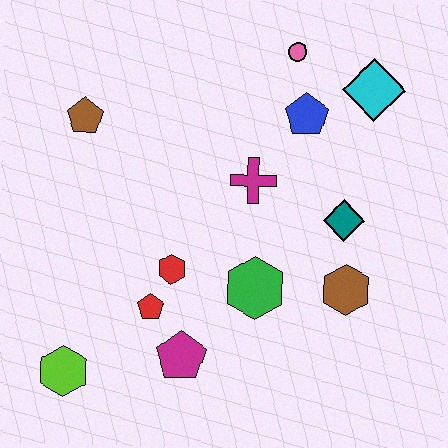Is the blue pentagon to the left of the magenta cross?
No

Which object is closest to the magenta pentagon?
The red pentagon is closest to the magenta pentagon.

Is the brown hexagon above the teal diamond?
No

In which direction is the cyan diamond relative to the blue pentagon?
The cyan diamond is to the right of the blue pentagon.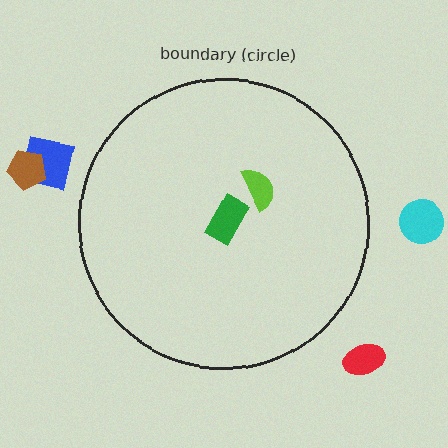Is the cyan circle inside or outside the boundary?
Outside.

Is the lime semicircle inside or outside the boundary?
Inside.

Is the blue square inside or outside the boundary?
Outside.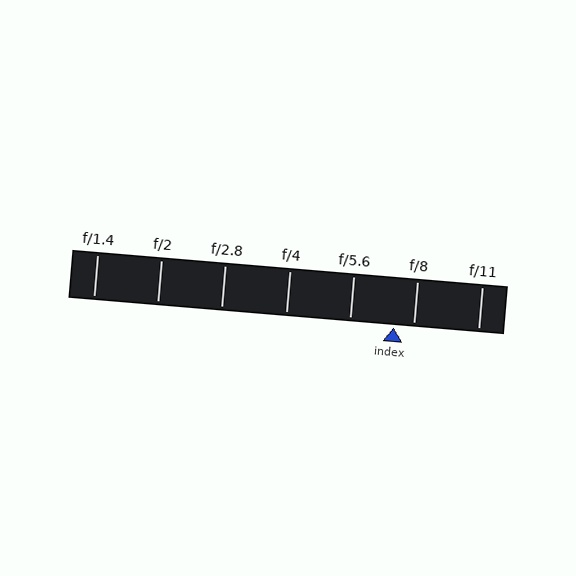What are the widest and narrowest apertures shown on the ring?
The widest aperture shown is f/1.4 and the narrowest is f/11.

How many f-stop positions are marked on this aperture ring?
There are 7 f-stop positions marked.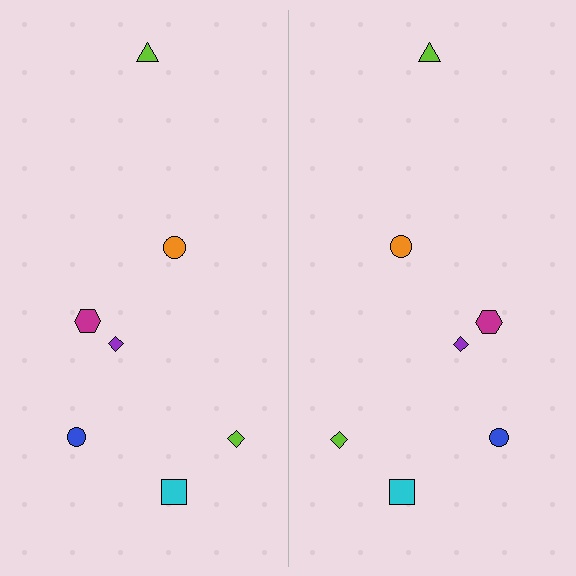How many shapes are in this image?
There are 14 shapes in this image.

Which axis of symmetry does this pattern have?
The pattern has a vertical axis of symmetry running through the center of the image.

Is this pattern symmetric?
Yes, this pattern has bilateral (reflection) symmetry.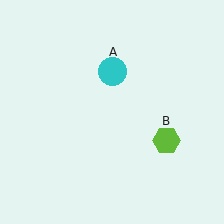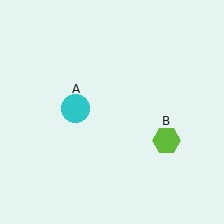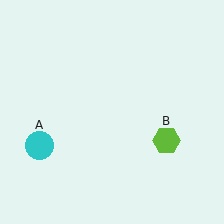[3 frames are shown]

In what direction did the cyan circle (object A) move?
The cyan circle (object A) moved down and to the left.